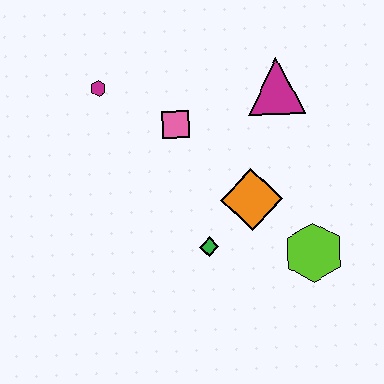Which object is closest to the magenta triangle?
The pink square is closest to the magenta triangle.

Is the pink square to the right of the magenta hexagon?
Yes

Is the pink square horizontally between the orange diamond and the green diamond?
No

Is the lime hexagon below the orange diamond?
Yes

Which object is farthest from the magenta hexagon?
The lime hexagon is farthest from the magenta hexagon.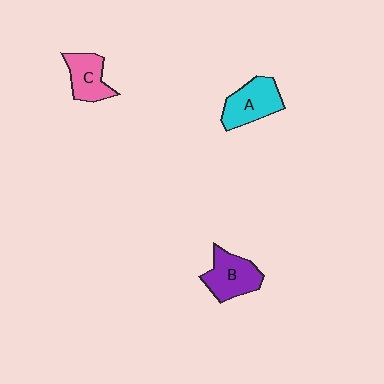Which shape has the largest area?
Shape A (cyan).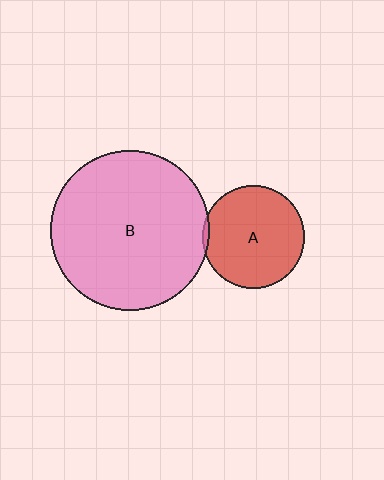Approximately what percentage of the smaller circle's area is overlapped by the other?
Approximately 5%.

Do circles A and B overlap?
Yes.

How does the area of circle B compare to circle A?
Approximately 2.4 times.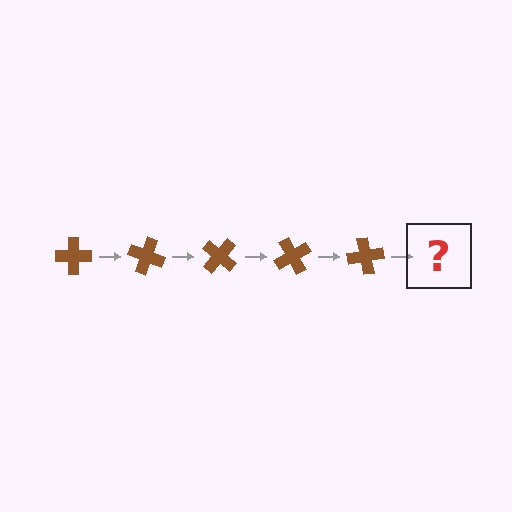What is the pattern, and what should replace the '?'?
The pattern is that the cross rotates 20 degrees each step. The '?' should be a brown cross rotated 100 degrees.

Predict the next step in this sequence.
The next step is a brown cross rotated 100 degrees.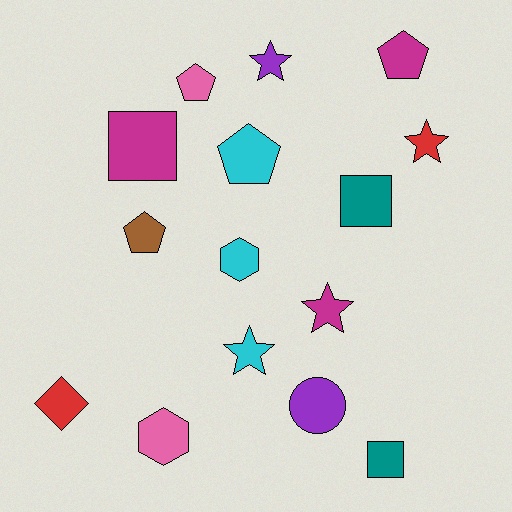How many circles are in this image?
There is 1 circle.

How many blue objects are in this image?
There are no blue objects.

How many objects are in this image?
There are 15 objects.